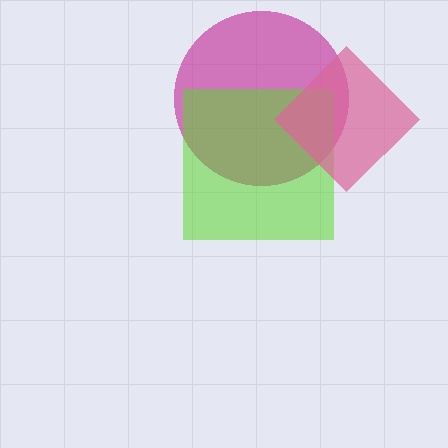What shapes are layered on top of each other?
The layered shapes are: a magenta circle, a lime square, a pink diamond.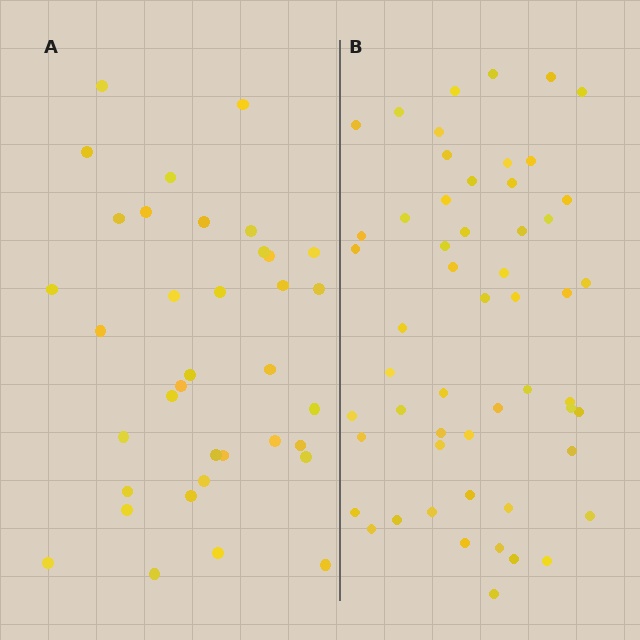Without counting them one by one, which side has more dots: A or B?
Region B (the right region) has more dots.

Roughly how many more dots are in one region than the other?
Region B has approximately 20 more dots than region A.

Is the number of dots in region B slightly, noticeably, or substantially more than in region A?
Region B has substantially more. The ratio is roughly 1.5 to 1.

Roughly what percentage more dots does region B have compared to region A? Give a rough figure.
About 50% more.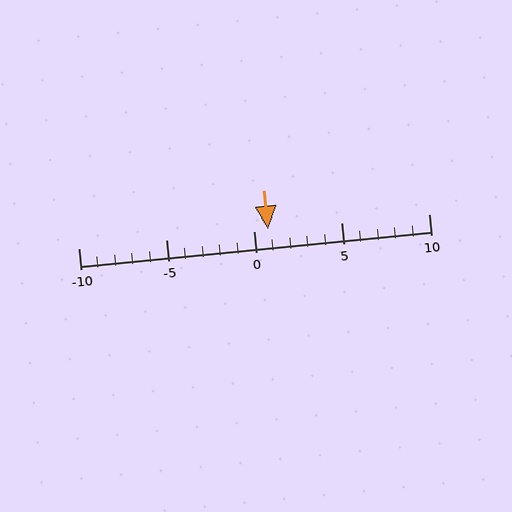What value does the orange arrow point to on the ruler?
The orange arrow points to approximately 1.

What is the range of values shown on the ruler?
The ruler shows values from -10 to 10.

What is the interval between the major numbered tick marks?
The major tick marks are spaced 5 units apart.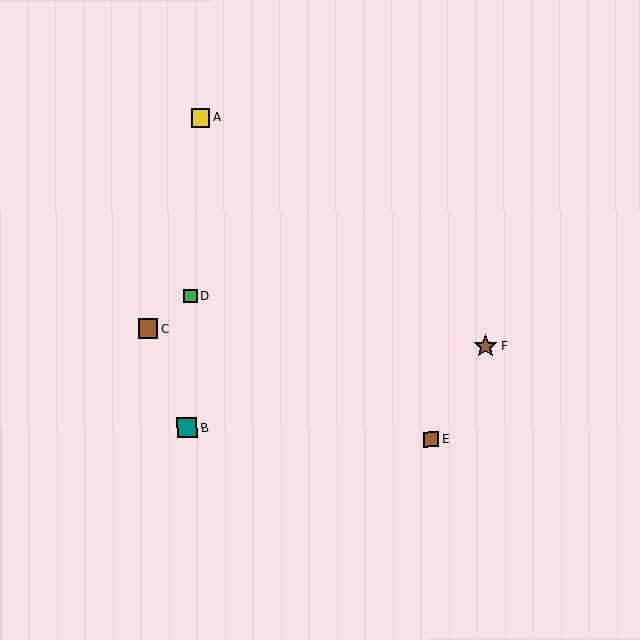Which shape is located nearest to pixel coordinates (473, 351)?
The brown star (labeled F) at (486, 347) is nearest to that location.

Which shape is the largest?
The brown star (labeled F) is the largest.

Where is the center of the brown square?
The center of the brown square is at (148, 328).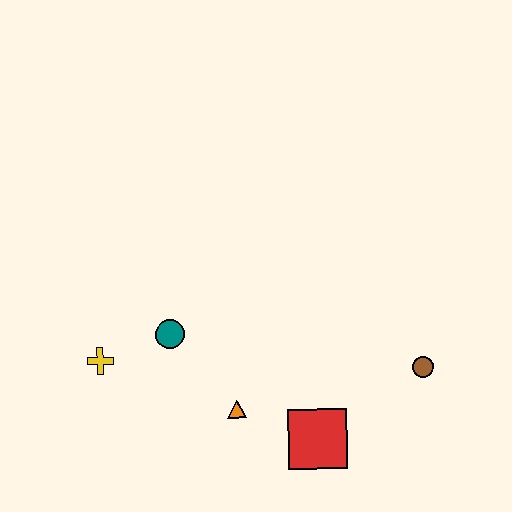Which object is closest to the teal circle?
The yellow cross is closest to the teal circle.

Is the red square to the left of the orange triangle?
No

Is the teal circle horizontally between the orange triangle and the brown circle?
No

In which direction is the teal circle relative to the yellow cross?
The teal circle is to the right of the yellow cross.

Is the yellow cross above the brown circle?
Yes